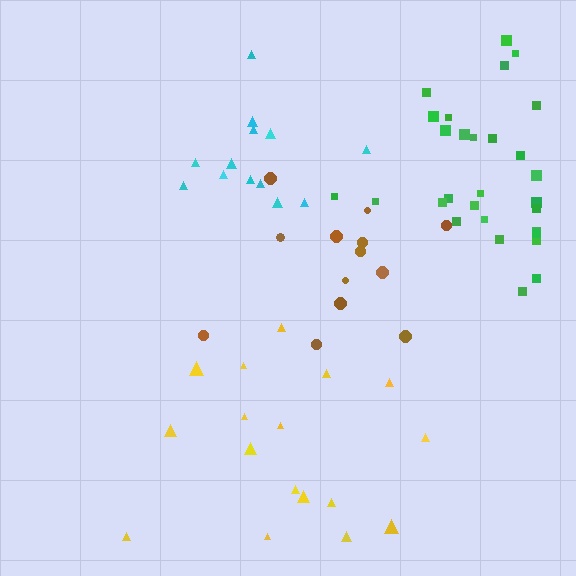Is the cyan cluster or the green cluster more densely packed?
Green.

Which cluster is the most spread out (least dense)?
Brown.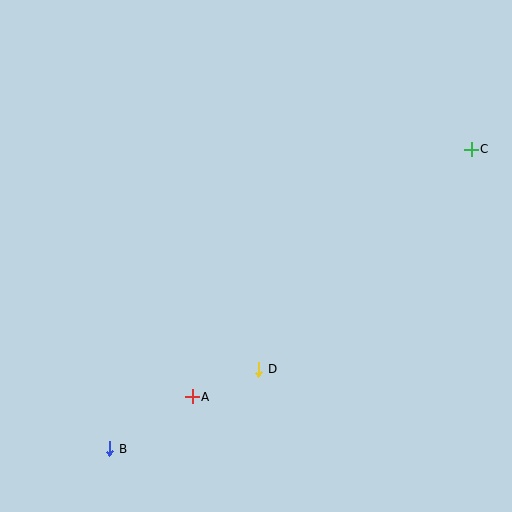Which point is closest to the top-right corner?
Point C is closest to the top-right corner.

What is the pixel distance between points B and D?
The distance between B and D is 169 pixels.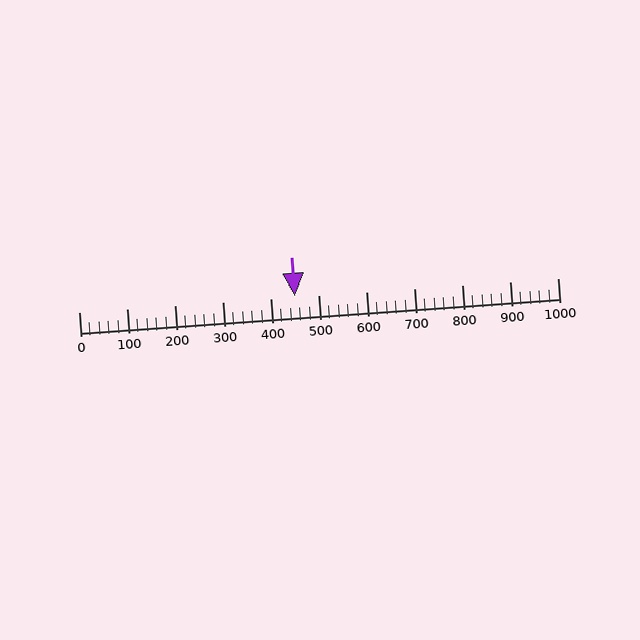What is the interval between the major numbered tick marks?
The major tick marks are spaced 100 units apart.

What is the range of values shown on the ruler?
The ruler shows values from 0 to 1000.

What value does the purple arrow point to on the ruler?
The purple arrow points to approximately 451.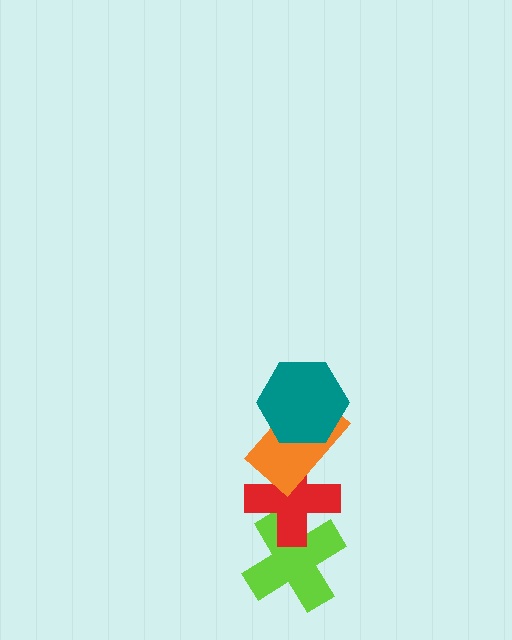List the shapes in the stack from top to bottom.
From top to bottom: the teal hexagon, the orange rectangle, the red cross, the lime cross.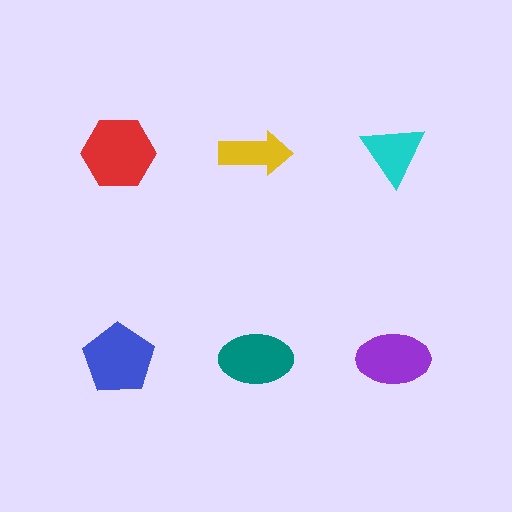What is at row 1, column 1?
A red hexagon.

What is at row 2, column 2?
A teal ellipse.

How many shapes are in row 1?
3 shapes.